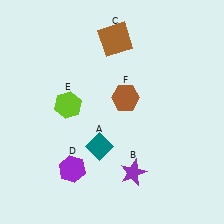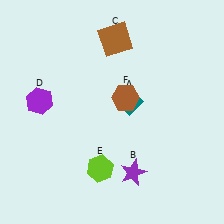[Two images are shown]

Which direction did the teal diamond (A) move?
The teal diamond (A) moved up.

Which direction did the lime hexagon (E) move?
The lime hexagon (E) moved down.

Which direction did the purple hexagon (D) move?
The purple hexagon (D) moved up.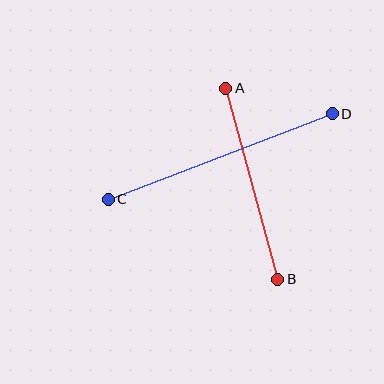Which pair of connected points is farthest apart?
Points C and D are farthest apart.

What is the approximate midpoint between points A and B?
The midpoint is at approximately (252, 184) pixels.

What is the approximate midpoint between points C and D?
The midpoint is at approximately (220, 156) pixels.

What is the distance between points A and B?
The distance is approximately 198 pixels.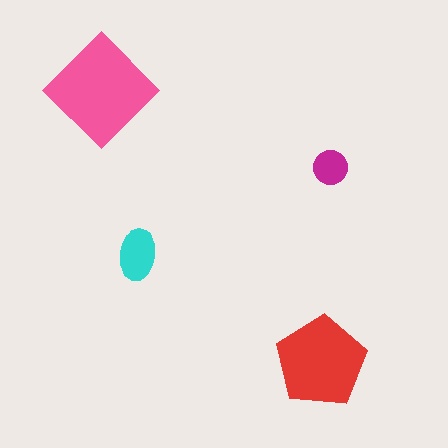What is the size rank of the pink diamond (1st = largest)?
1st.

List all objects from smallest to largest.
The magenta circle, the cyan ellipse, the red pentagon, the pink diamond.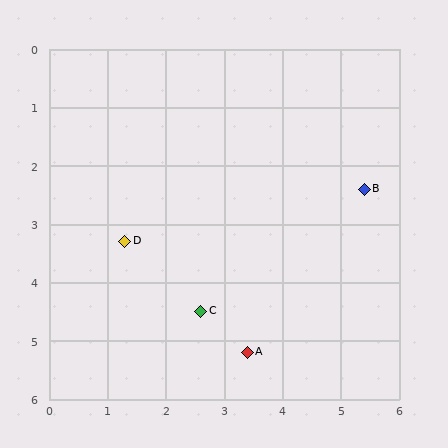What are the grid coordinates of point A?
Point A is at approximately (3.4, 5.2).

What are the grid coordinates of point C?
Point C is at approximately (2.6, 4.5).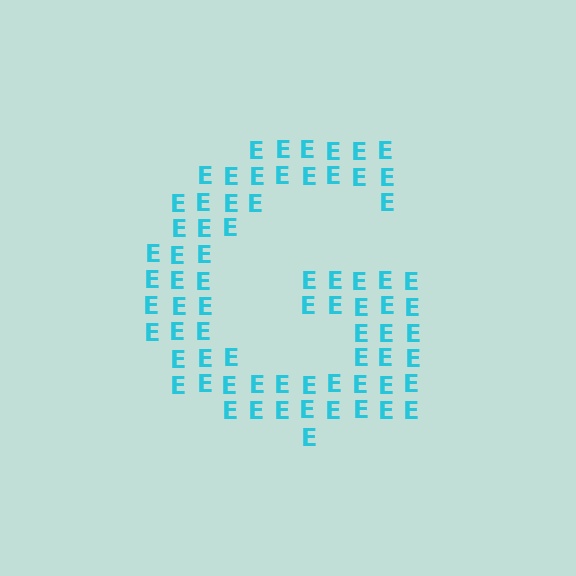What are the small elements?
The small elements are letter E's.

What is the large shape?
The large shape is the letter G.